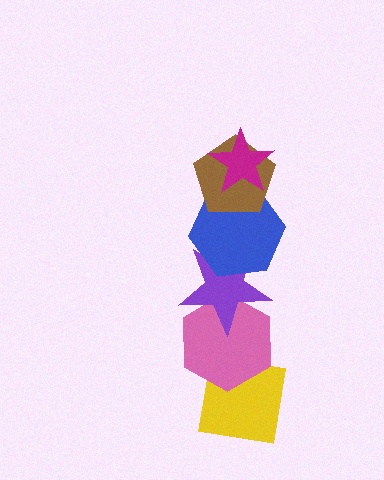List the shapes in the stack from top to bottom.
From top to bottom: the magenta star, the brown pentagon, the blue hexagon, the purple star, the pink hexagon, the yellow square.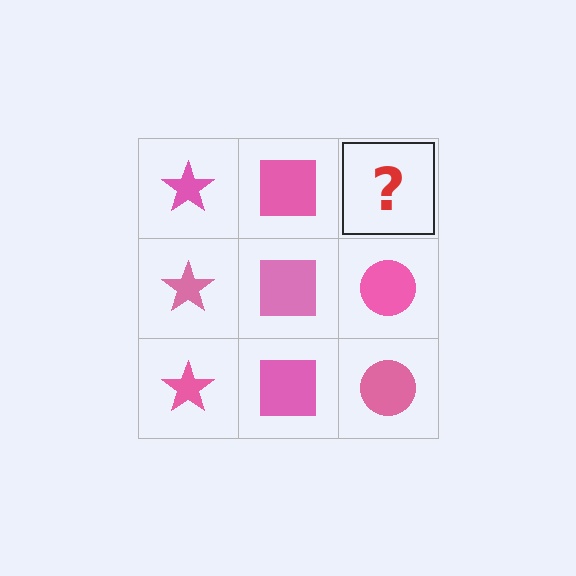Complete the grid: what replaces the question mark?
The question mark should be replaced with a pink circle.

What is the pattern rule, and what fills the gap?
The rule is that each column has a consistent shape. The gap should be filled with a pink circle.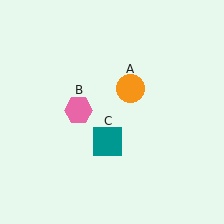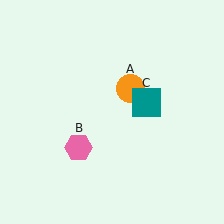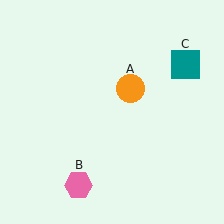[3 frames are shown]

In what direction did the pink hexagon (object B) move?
The pink hexagon (object B) moved down.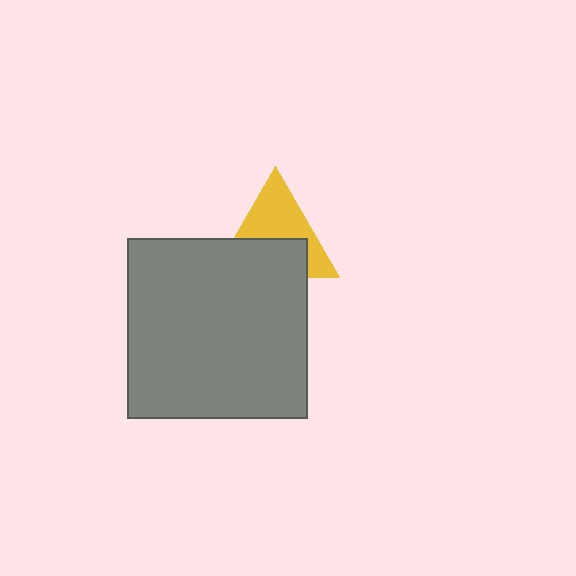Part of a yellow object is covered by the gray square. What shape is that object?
It is a triangle.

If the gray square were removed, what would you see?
You would see the complete yellow triangle.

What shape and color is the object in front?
The object in front is a gray square.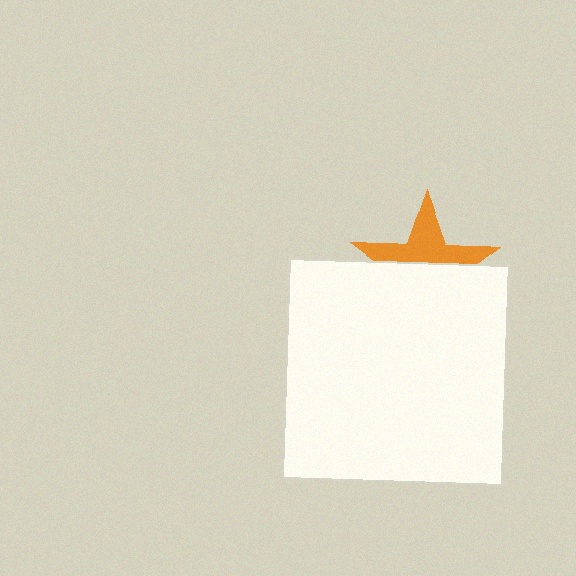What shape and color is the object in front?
The object in front is a white square.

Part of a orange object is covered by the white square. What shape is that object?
It is a star.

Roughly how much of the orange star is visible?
About half of it is visible (roughly 45%).